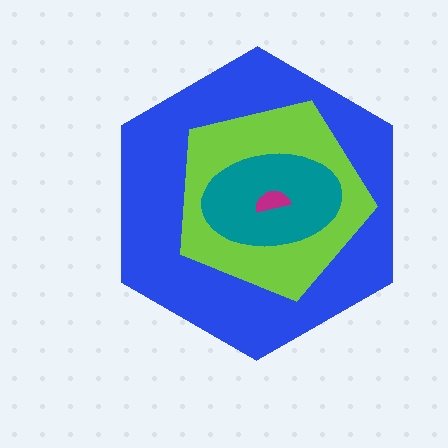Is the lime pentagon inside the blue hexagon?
Yes.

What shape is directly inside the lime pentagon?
The teal ellipse.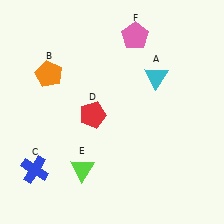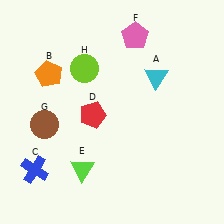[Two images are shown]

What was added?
A brown circle (G), a lime circle (H) were added in Image 2.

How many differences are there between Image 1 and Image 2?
There are 2 differences between the two images.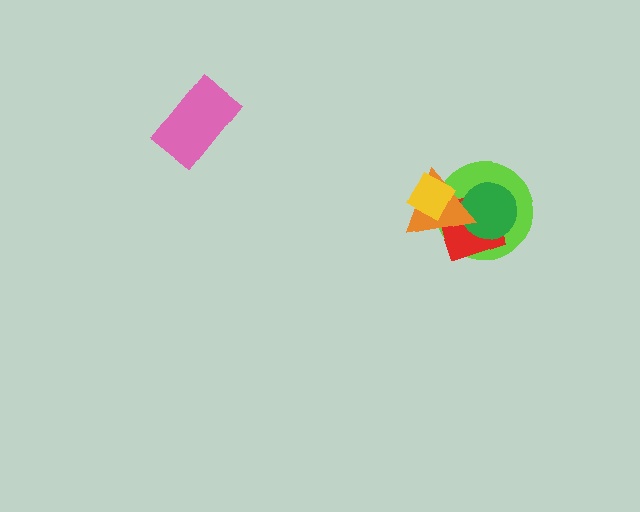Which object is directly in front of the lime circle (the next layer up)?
The red square is directly in front of the lime circle.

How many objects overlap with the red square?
3 objects overlap with the red square.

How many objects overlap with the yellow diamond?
2 objects overlap with the yellow diamond.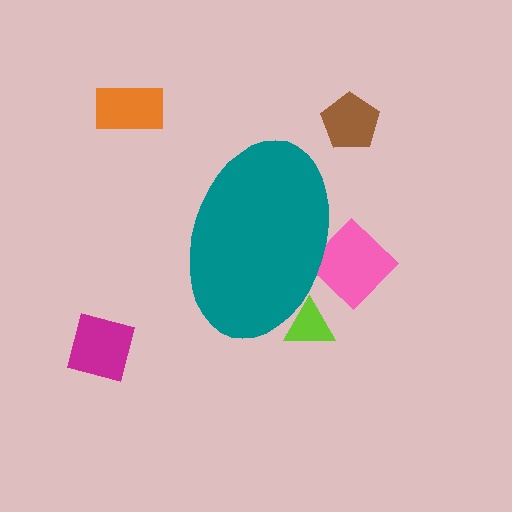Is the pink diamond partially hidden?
Yes, the pink diamond is partially hidden behind the teal ellipse.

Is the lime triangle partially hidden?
Yes, the lime triangle is partially hidden behind the teal ellipse.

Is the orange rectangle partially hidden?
No, the orange rectangle is fully visible.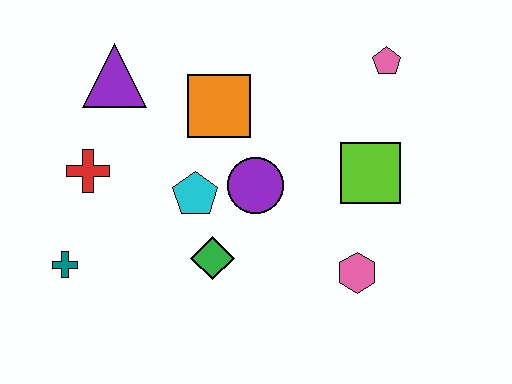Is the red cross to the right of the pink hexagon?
No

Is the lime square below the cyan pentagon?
No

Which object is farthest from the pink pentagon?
The teal cross is farthest from the pink pentagon.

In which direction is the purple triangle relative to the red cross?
The purple triangle is above the red cross.